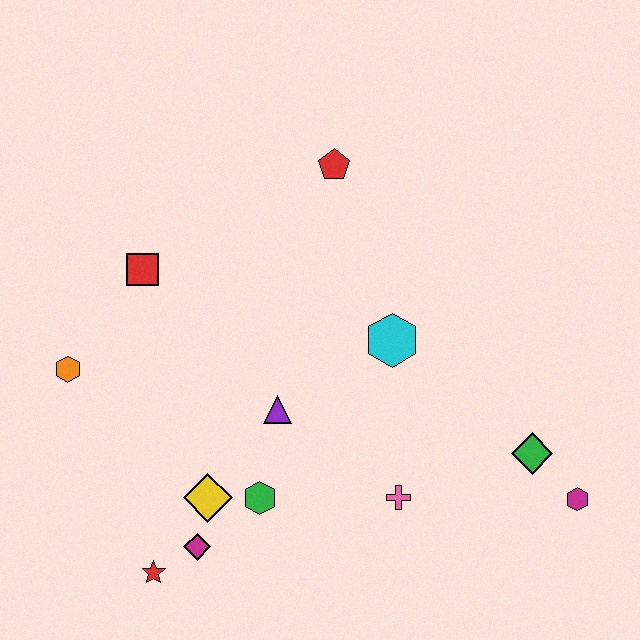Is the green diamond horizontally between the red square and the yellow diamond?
No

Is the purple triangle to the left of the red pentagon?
Yes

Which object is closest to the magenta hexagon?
The green diamond is closest to the magenta hexagon.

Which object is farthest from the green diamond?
The orange hexagon is farthest from the green diamond.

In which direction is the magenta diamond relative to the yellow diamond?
The magenta diamond is below the yellow diamond.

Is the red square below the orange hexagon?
No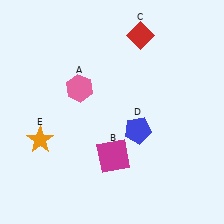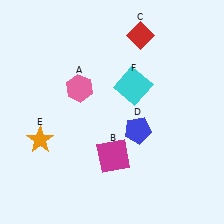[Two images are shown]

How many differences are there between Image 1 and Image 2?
There is 1 difference between the two images.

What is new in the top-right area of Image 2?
A cyan square (F) was added in the top-right area of Image 2.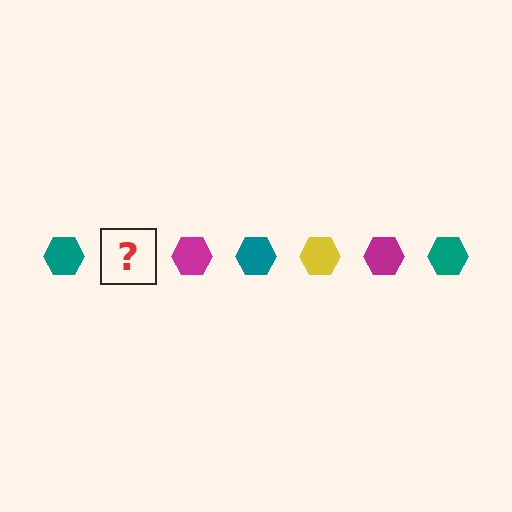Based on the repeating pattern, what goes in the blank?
The blank should be a yellow hexagon.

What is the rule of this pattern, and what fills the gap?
The rule is that the pattern cycles through teal, yellow, magenta hexagons. The gap should be filled with a yellow hexagon.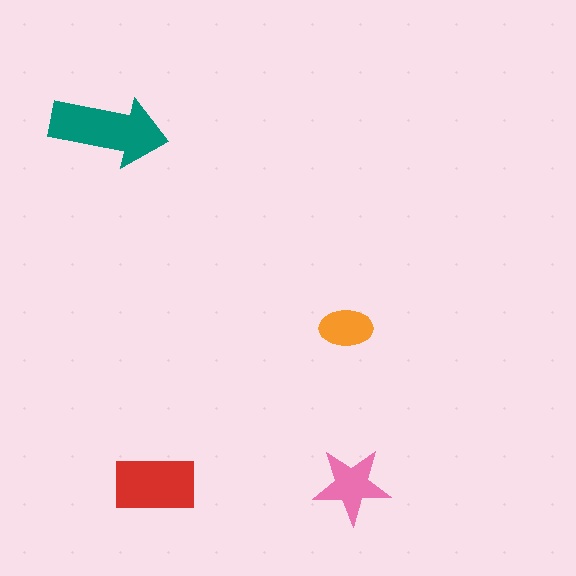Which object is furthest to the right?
The pink star is rightmost.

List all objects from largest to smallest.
The teal arrow, the red rectangle, the pink star, the orange ellipse.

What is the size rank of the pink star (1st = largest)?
3rd.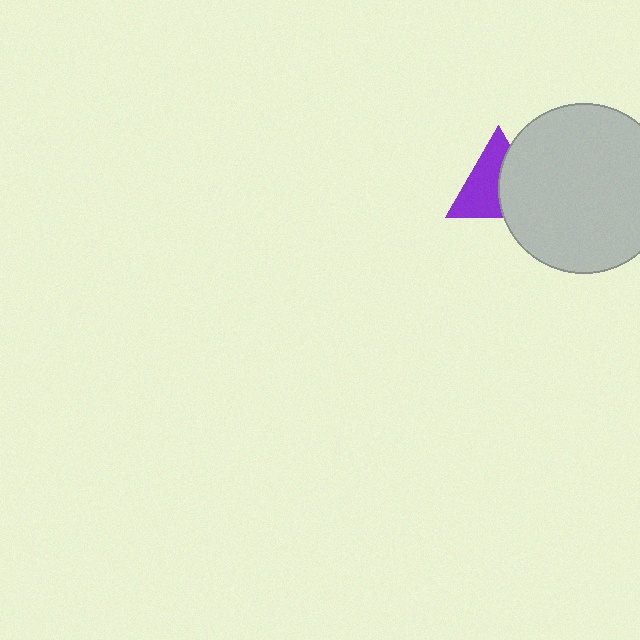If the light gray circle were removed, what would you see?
You would see the complete purple triangle.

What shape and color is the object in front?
The object in front is a light gray circle.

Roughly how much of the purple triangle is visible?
About half of it is visible (roughly 56%).